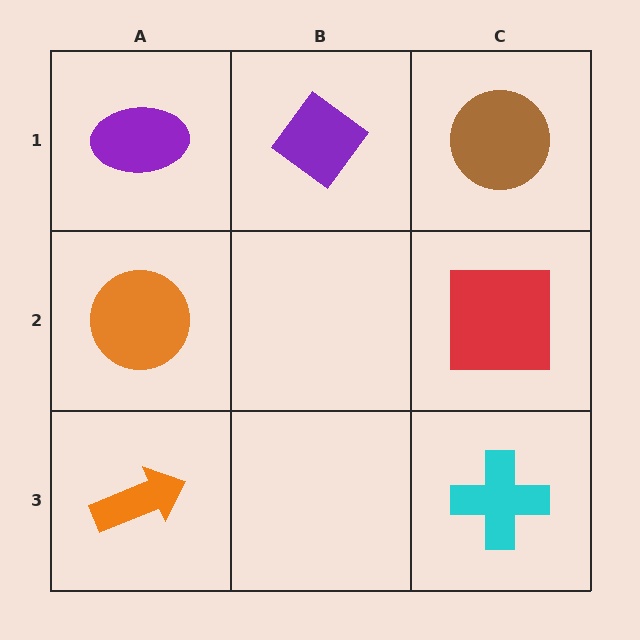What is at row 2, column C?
A red square.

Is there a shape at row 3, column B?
No, that cell is empty.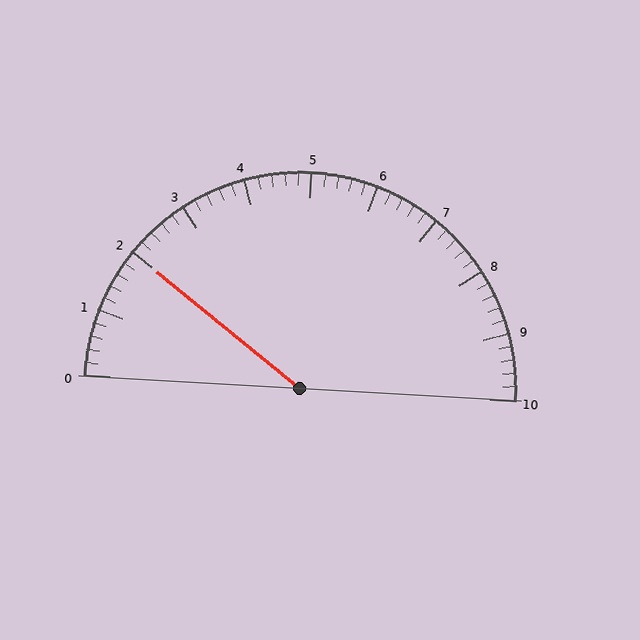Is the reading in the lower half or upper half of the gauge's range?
The reading is in the lower half of the range (0 to 10).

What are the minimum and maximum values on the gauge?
The gauge ranges from 0 to 10.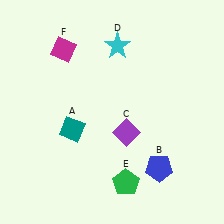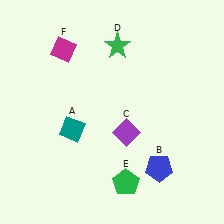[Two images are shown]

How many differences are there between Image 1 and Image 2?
There is 1 difference between the two images.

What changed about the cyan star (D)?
In Image 1, D is cyan. In Image 2, it changed to green.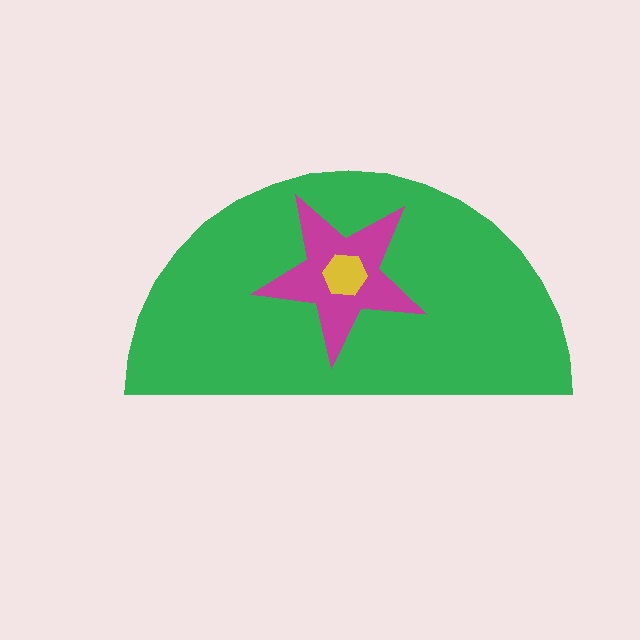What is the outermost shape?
The green semicircle.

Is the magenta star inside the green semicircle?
Yes.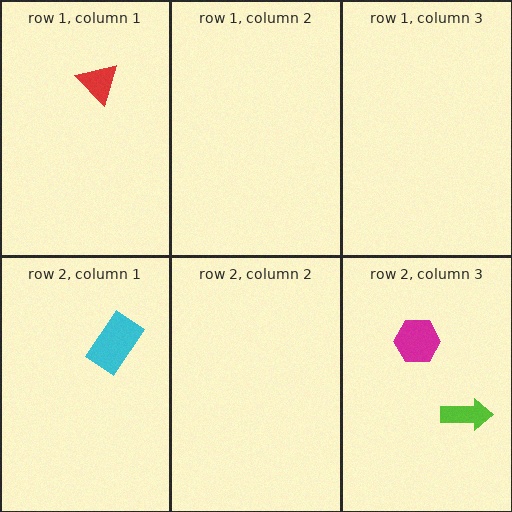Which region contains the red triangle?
The row 1, column 1 region.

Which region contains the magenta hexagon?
The row 2, column 3 region.